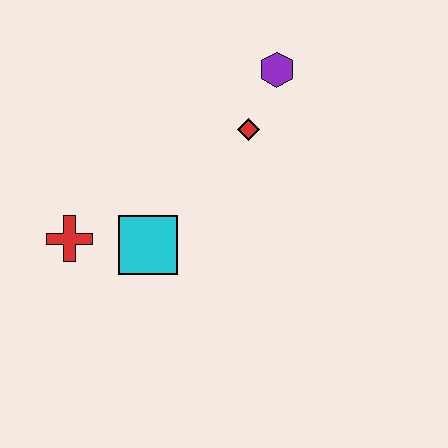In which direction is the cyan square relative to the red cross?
The cyan square is to the right of the red cross.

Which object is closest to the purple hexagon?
The red diamond is closest to the purple hexagon.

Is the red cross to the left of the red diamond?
Yes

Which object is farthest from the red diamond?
The red cross is farthest from the red diamond.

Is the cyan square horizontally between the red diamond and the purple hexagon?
No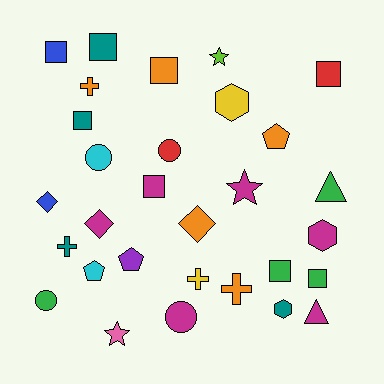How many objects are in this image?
There are 30 objects.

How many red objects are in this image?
There are 2 red objects.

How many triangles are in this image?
There are 2 triangles.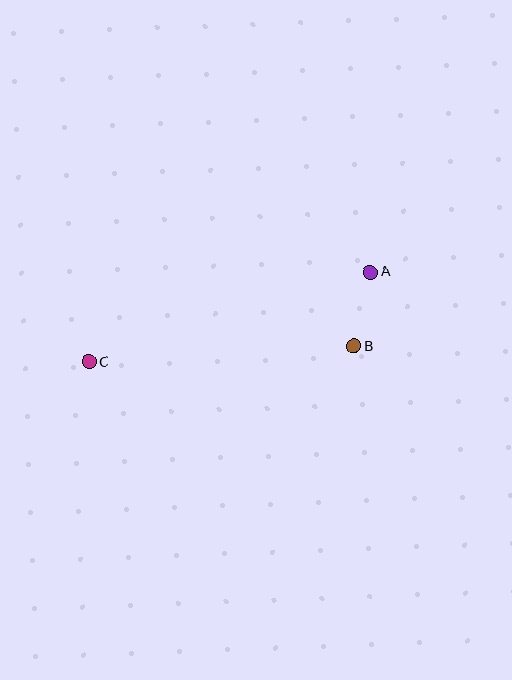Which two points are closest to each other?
Points A and B are closest to each other.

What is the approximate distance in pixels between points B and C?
The distance between B and C is approximately 265 pixels.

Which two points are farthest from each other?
Points A and C are farthest from each other.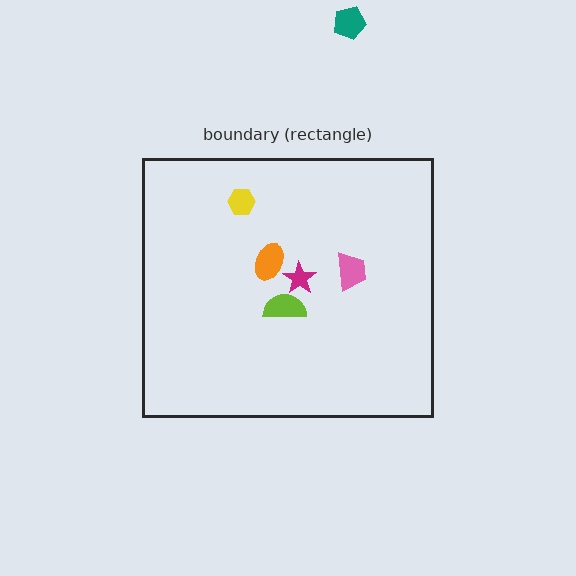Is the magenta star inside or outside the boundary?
Inside.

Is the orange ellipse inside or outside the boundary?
Inside.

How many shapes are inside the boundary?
5 inside, 1 outside.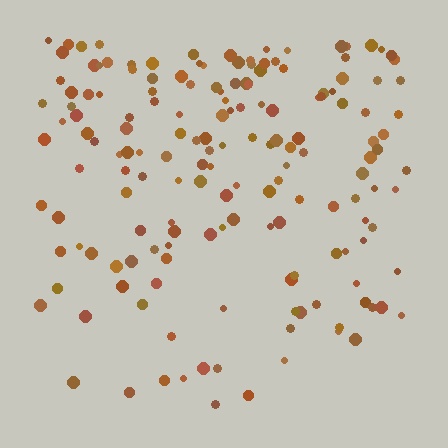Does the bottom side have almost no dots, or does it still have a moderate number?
Still a moderate number, just noticeably fewer than the top.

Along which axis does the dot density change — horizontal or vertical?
Vertical.